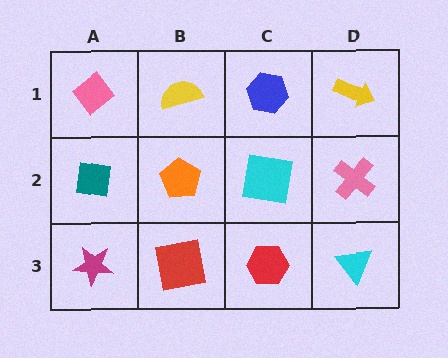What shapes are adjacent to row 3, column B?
An orange pentagon (row 2, column B), a magenta star (row 3, column A), a red hexagon (row 3, column C).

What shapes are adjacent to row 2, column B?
A yellow semicircle (row 1, column B), a red square (row 3, column B), a teal square (row 2, column A), a cyan square (row 2, column C).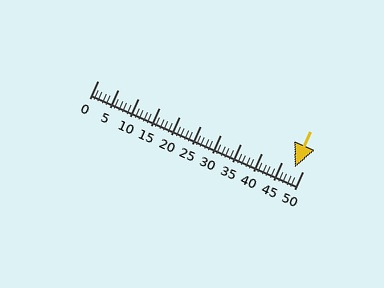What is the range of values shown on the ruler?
The ruler shows values from 0 to 50.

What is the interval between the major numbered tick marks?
The major tick marks are spaced 5 units apart.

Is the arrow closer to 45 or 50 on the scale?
The arrow is closer to 50.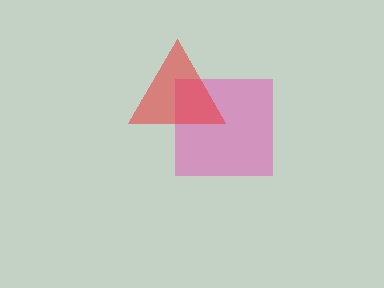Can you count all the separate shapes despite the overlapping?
Yes, there are 2 separate shapes.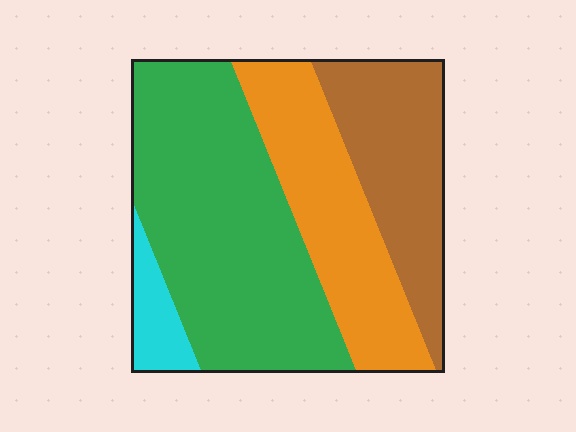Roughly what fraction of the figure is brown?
Brown covers 23% of the figure.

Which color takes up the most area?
Green, at roughly 45%.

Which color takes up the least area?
Cyan, at roughly 5%.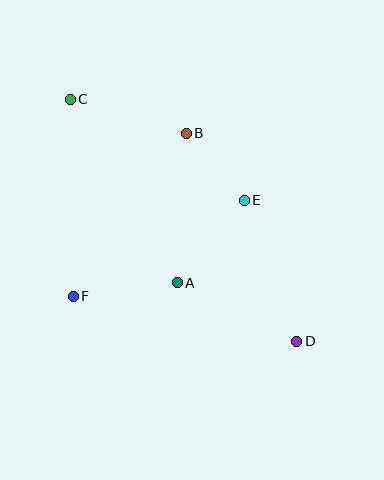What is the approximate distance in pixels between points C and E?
The distance between C and E is approximately 201 pixels.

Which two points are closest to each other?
Points B and E are closest to each other.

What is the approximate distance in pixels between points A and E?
The distance between A and E is approximately 107 pixels.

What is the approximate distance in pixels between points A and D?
The distance between A and D is approximately 133 pixels.